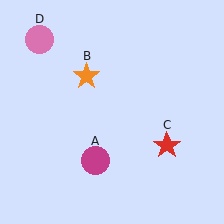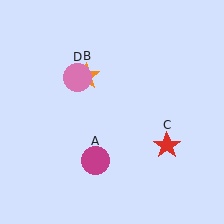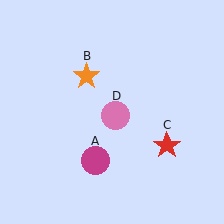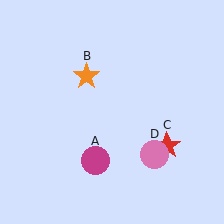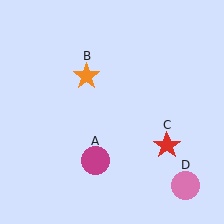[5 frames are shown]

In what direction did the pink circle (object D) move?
The pink circle (object D) moved down and to the right.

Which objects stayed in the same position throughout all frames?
Magenta circle (object A) and orange star (object B) and red star (object C) remained stationary.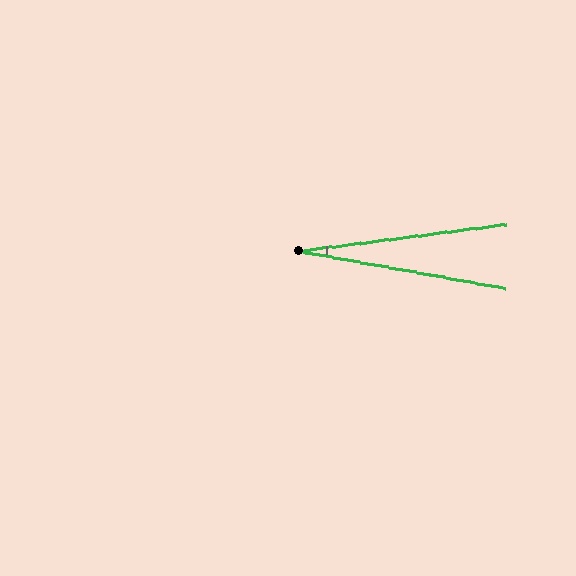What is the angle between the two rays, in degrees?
Approximately 17 degrees.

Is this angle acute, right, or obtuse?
It is acute.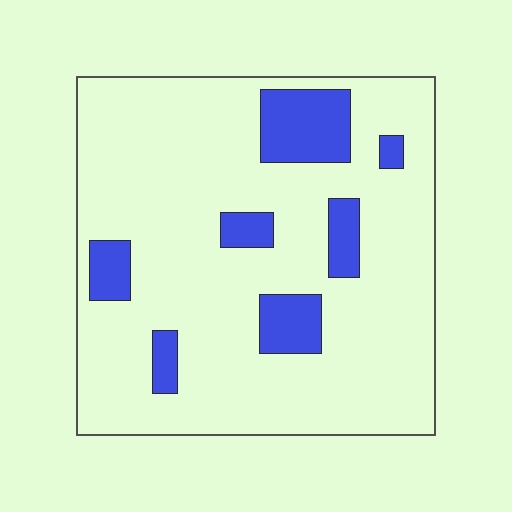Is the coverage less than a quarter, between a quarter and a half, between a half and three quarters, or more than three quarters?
Less than a quarter.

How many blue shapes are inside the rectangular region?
7.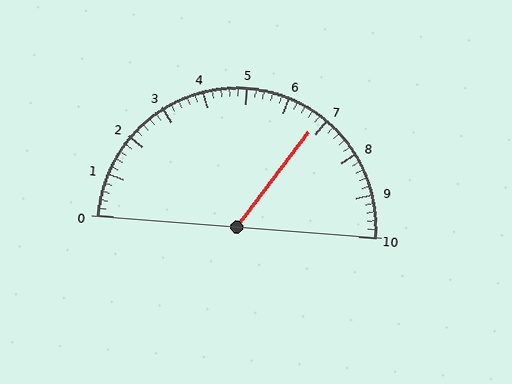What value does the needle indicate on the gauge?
The needle indicates approximately 6.8.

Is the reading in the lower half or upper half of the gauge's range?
The reading is in the upper half of the range (0 to 10).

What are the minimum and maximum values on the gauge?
The gauge ranges from 0 to 10.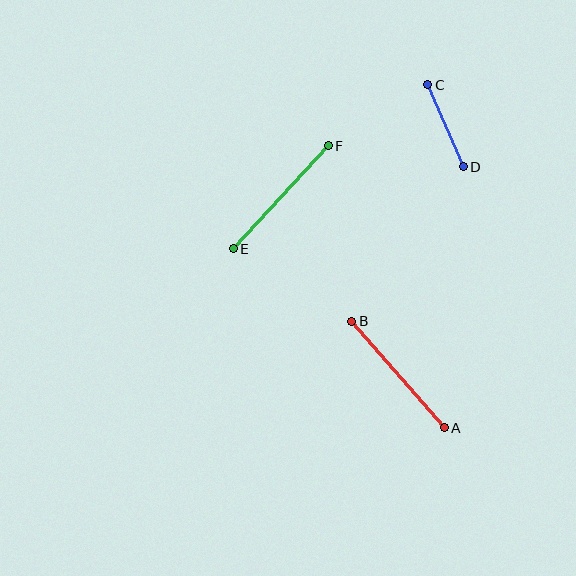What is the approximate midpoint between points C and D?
The midpoint is at approximately (445, 126) pixels.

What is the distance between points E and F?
The distance is approximately 140 pixels.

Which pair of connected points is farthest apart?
Points A and B are farthest apart.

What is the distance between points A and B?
The distance is approximately 141 pixels.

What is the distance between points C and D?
The distance is approximately 89 pixels.